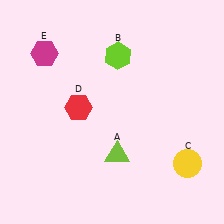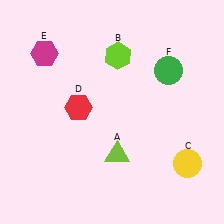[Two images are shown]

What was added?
A green circle (F) was added in Image 2.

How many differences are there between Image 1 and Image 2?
There is 1 difference between the two images.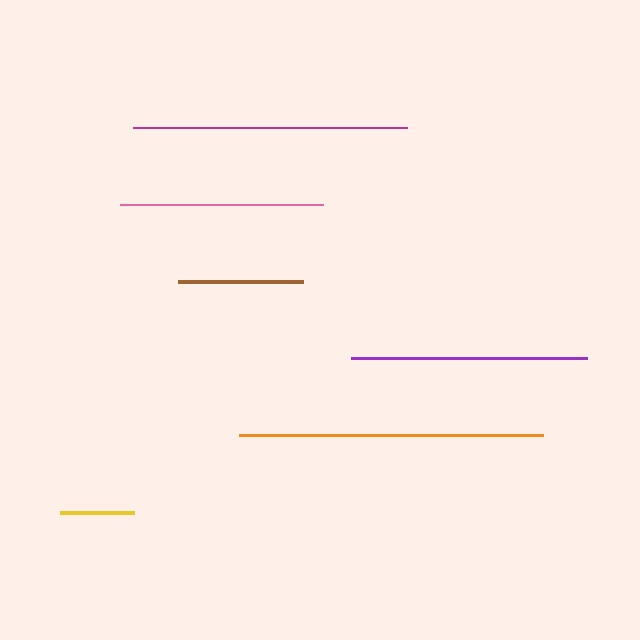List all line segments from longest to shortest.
From longest to shortest: orange, magenta, purple, pink, brown, yellow.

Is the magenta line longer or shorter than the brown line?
The magenta line is longer than the brown line.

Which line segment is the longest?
The orange line is the longest at approximately 304 pixels.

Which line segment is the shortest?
The yellow line is the shortest at approximately 74 pixels.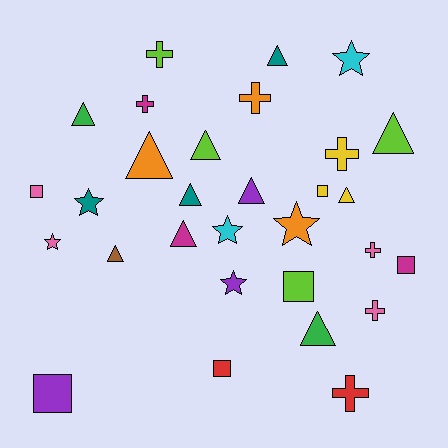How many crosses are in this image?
There are 7 crosses.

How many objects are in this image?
There are 30 objects.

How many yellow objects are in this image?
There are 3 yellow objects.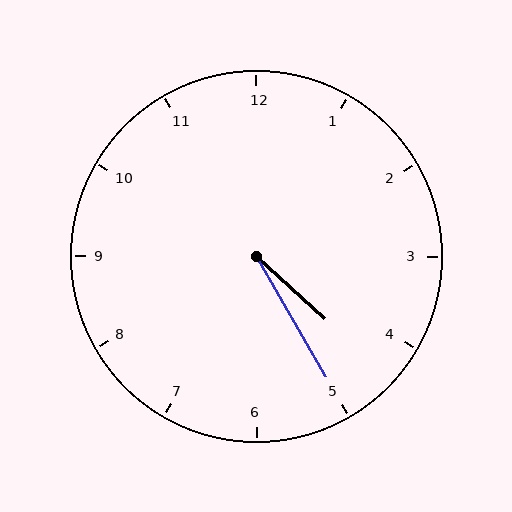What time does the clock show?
4:25.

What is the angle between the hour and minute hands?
Approximately 18 degrees.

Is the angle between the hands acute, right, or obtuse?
It is acute.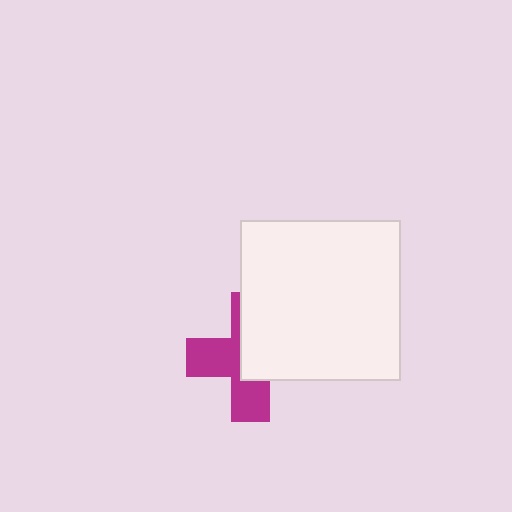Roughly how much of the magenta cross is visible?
About half of it is visible (roughly 47%).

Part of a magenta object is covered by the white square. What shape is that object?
It is a cross.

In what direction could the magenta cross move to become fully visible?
The magenta cross could move toward the lower-left. That would shift it out from behind the white square entirely.